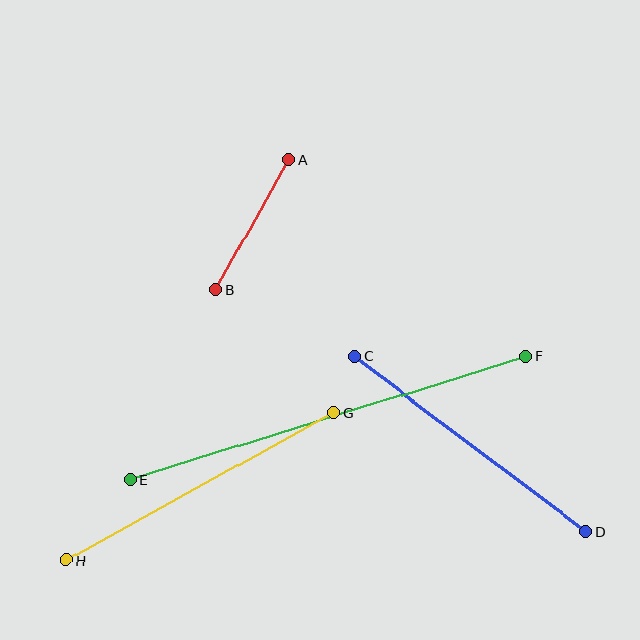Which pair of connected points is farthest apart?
Points E and F are farthest apart.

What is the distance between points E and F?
The distance is approximately 414 pixels.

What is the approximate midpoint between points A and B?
The midpoint is at approximately (252, 225) pixels.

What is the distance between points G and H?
The distance is approximately 306 pixels.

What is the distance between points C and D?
The distance is approximately 290 pixels.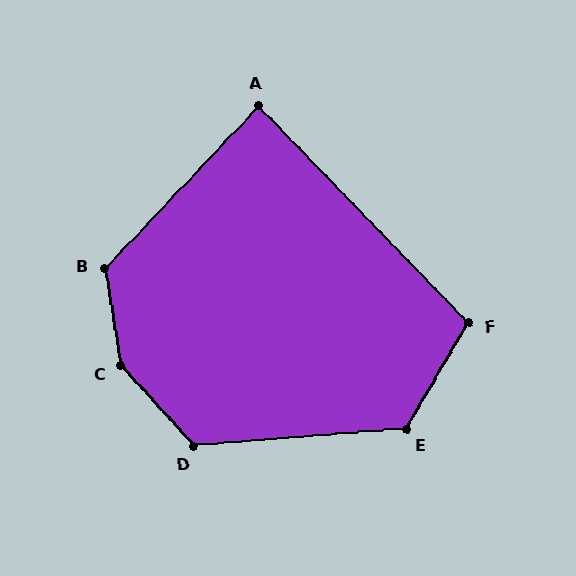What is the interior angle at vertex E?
Approximately 125 degrees (obtuse).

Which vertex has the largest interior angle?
C, at approximately 147 degrees.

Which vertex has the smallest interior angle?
A, at approximately 88 degrees.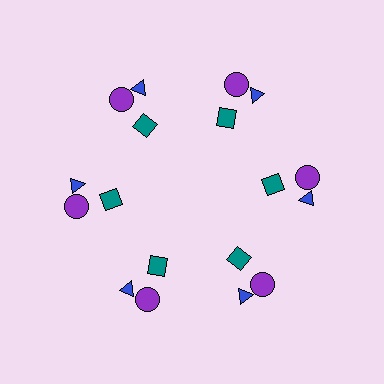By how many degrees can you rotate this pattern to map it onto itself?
The pattern maps onto itself every 60 degrees of rotation.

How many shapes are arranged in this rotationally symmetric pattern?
There are 18 shapes, arranged in 6 groups of 3.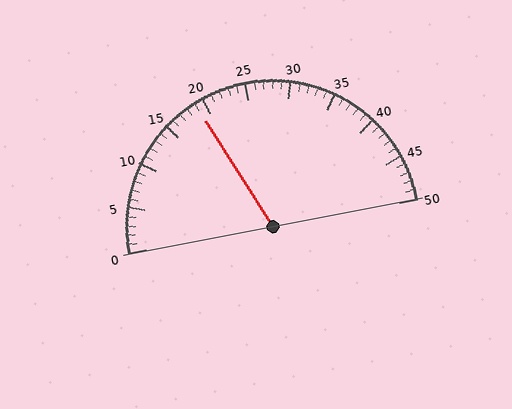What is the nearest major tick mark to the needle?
The nearest major tick mark is 20.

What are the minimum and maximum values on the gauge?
The gauge ranges from 0 to 50.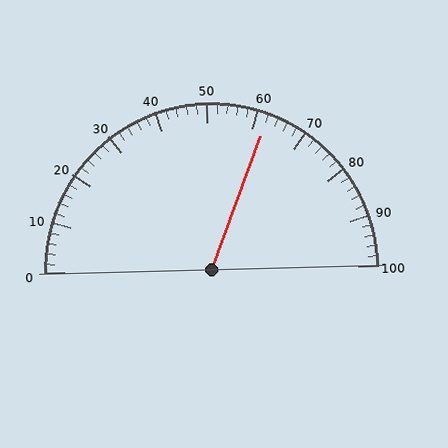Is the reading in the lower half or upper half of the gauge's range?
The reading is in the upper half of the range (0 to 100).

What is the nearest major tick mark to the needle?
The nearest major tick mark is 60.